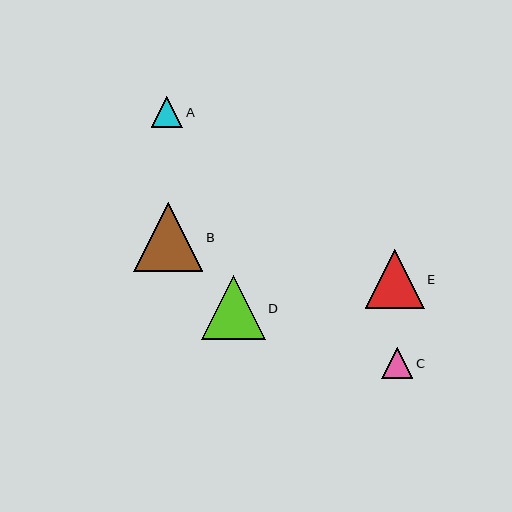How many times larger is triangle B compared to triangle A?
Triangle B is approximately 2.2 times the size of triangle A.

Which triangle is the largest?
Triangle B is the largest with a size of approximately 69 pixels.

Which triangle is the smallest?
Triangle C is the smallest with a size of approximately 31 pixels.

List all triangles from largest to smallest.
From largest to smallest: B, D, E, A, C.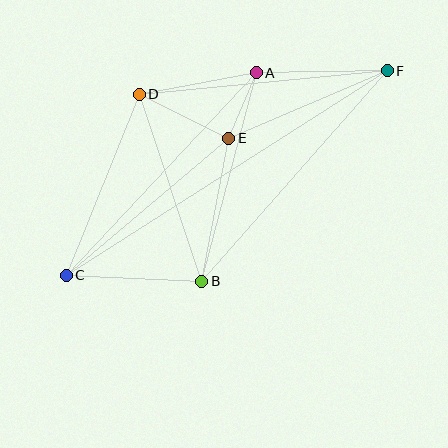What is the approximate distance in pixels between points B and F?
The distance between B and F is approximately 280 pixels.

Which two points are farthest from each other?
Points C and F are farthest from each other.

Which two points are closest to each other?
Points A and E are closest to each other.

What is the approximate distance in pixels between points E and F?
The distance between E and F is approximately 172 pixels.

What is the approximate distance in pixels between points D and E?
The distance between D and E is approximately 100 pixels.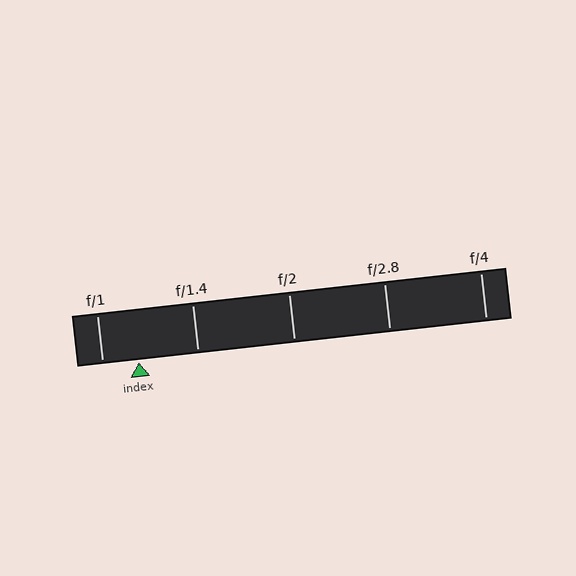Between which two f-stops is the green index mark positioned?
The index mark is between f/1 and f/1.4.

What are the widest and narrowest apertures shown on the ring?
The widest aperture shown is f/1 and the narrowest is f/4.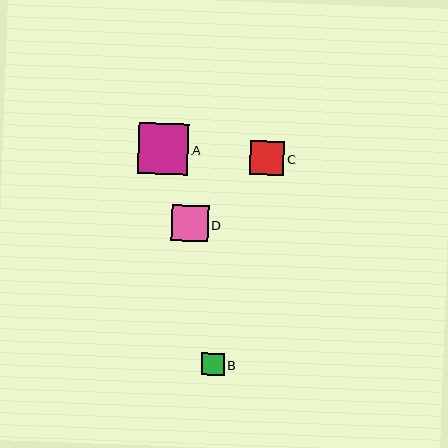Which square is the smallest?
Square B is the smallest with a size of approximately 23 pixels.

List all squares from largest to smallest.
From largest to smallest: A, D, C, B.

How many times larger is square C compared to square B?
Square C is approximately 1.5 times the size of square B.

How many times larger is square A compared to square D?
Square A is approximately 1.4 times the size of square D.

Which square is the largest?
Square A is the largest with a size of approximately 50 pixels.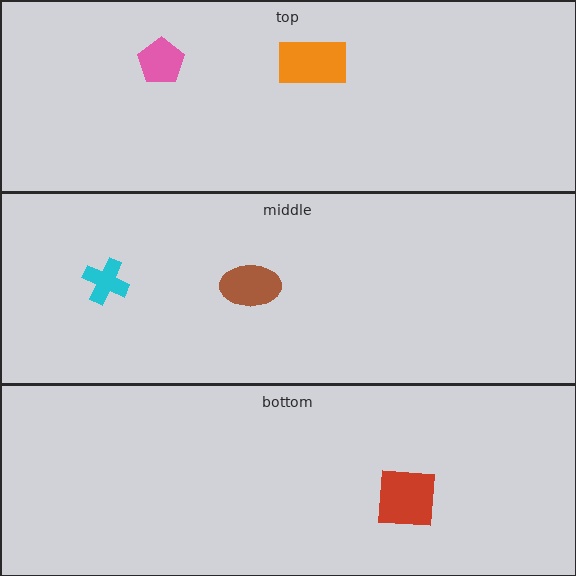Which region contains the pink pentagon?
The top region.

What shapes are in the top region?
The pink pentagon, the orange rectangle.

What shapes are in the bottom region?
The red square.